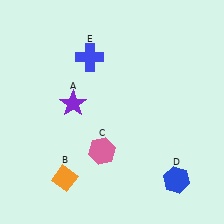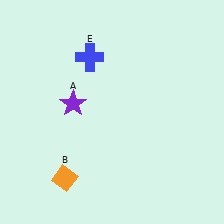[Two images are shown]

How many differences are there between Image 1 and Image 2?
There are 2 differences between the two images.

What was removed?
The blue hexagon (D), the pink hexagon (C) were removed in Image 2.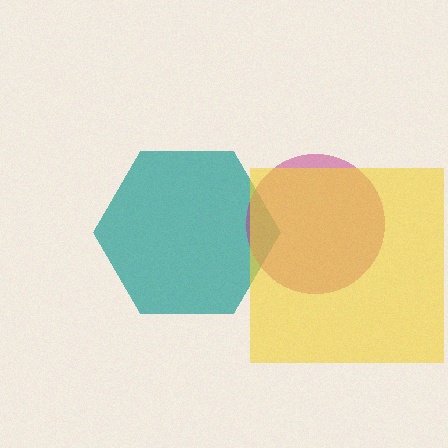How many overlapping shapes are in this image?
There are 3 overlapping shapes in the image.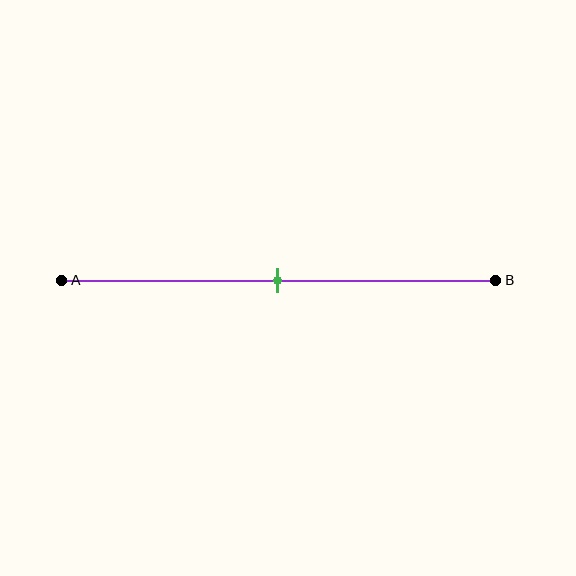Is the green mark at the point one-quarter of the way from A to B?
No, the mark is at about 50% from A, not at the 25% one-quarter point.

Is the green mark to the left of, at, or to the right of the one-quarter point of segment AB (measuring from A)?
The green mark is to the right of the one-quarter point of segment AB.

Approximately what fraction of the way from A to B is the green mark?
The green mark is approximately 50% of the way from A to B.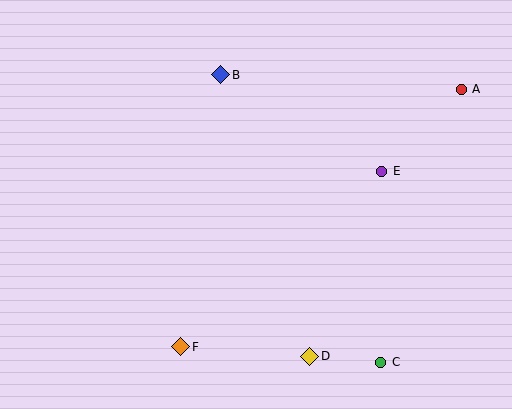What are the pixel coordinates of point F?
Point F is at (181, 347).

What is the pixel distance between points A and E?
The distance between A and E is 114 pixels.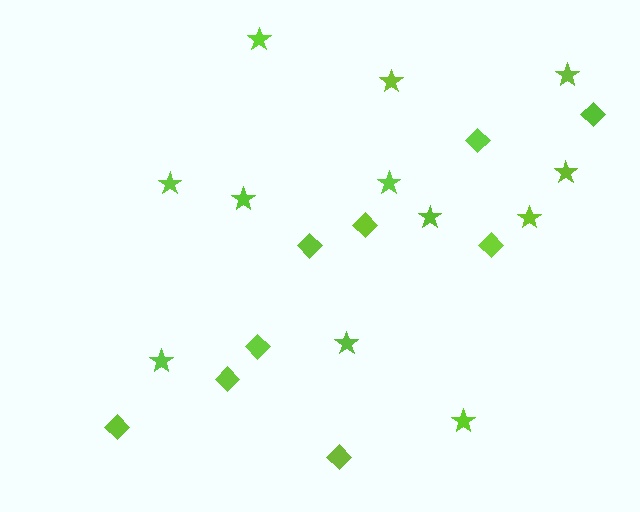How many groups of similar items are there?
There are 2 groups: one group of stars (12) and one group of diamonds (9).